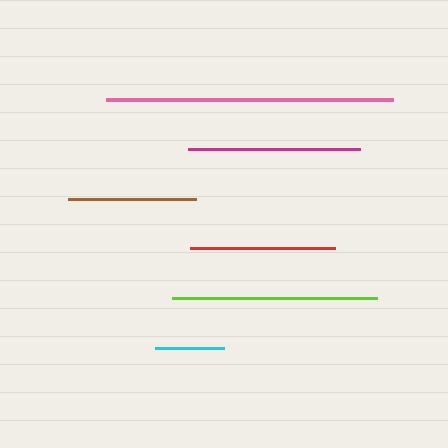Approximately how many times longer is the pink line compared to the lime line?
The pink line is approximately 1.4 times the length of the lime line.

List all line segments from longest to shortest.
From longest to shortest: pink, lime, magenta, red, brown, cyan.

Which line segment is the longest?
The pink line is the longest at approximately 287 pixels.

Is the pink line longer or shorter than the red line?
The pink line is longer than the red line.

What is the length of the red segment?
The red segment is approximately 145 pixels long.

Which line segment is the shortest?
The cyan line is the shortest at approximately 69 pixels.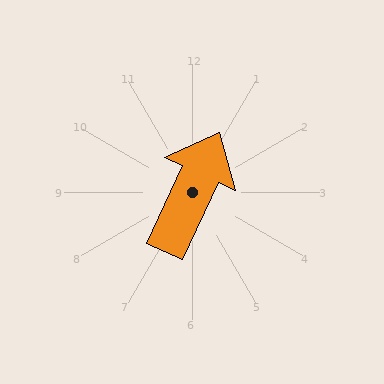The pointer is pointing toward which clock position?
Roughly 1 o'clock.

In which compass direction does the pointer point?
Northeast.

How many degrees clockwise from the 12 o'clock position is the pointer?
Approximately 25 degrees.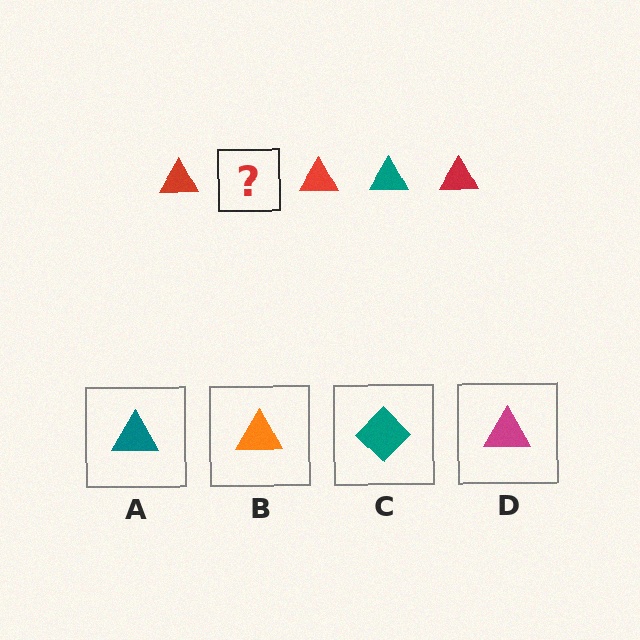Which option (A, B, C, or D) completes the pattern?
A.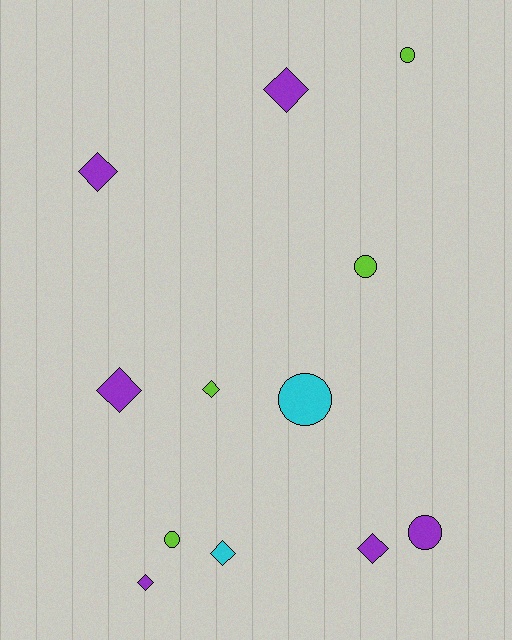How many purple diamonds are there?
There are 5 purple diamonds.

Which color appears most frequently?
Purple, with 6 objects.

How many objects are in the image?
There are 12 objects.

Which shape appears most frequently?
Diamond, with 7 objects.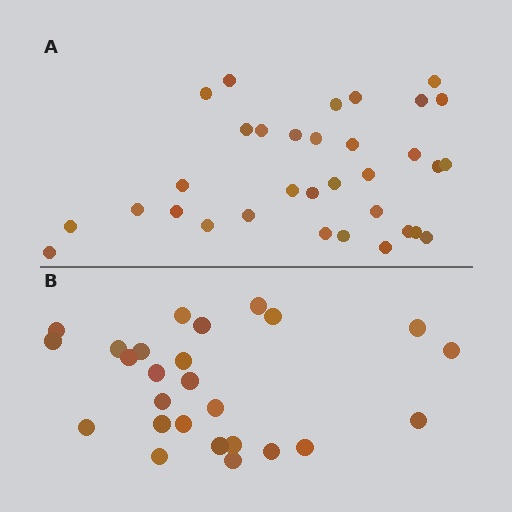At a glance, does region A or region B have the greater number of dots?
Region A (the top region) has more dots.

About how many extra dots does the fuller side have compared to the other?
Region A has roughly 8 or so more dots than region B.